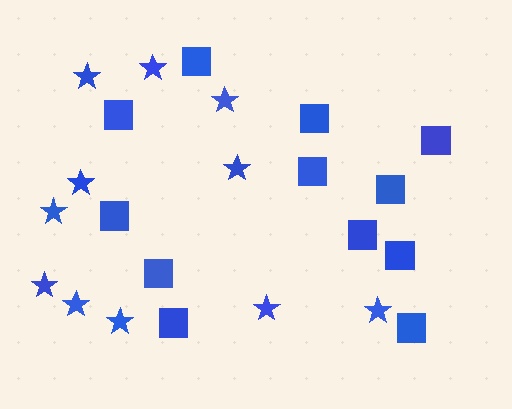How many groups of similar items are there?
There are 2 groups: one group of squares (12) and one group of stars (11).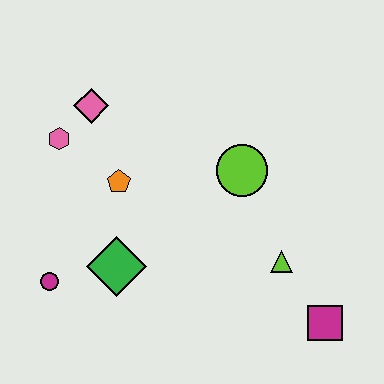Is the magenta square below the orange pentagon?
Yes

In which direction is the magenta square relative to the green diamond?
The magenta square is to the right of the green diamond.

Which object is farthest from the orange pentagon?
The magenta square is farthest from the orange pentagon.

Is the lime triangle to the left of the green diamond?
No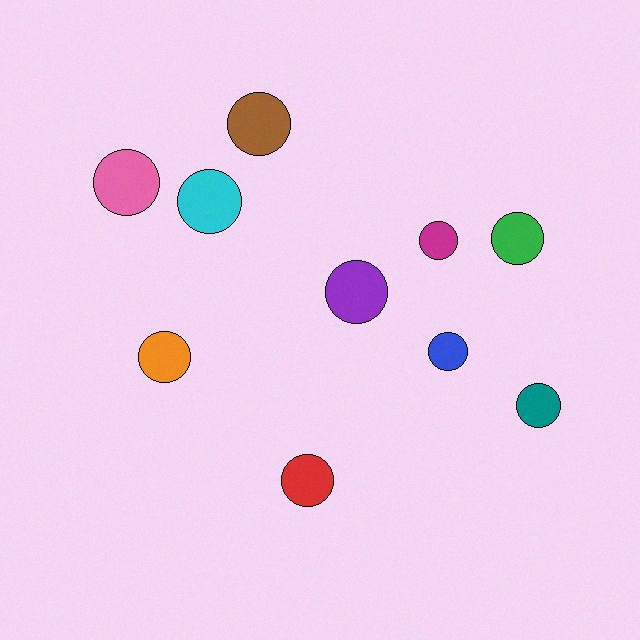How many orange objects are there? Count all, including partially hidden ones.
There is 1 orange object.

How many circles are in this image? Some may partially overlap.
There are 10 circles.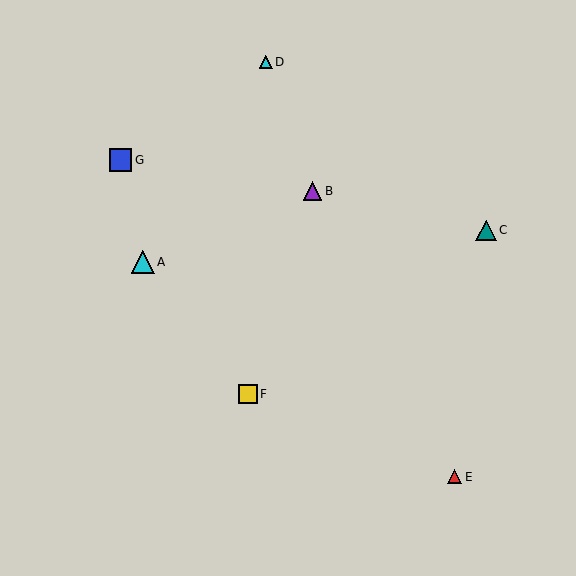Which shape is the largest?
The blue square (labeled G) is the largest.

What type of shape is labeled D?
Shape D is a cyan triangle.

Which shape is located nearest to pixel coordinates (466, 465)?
The red triangle (labeled E) at (455, 477) is nearest to that location.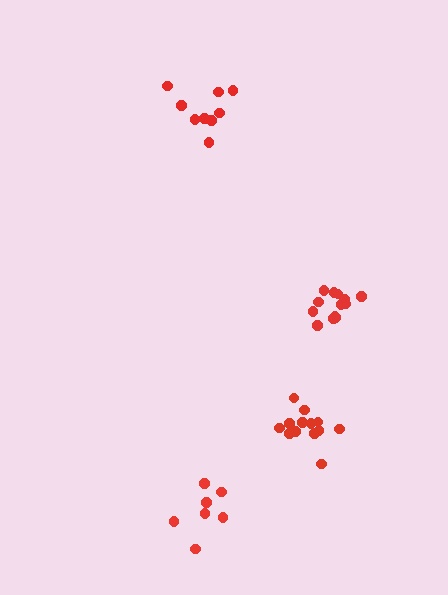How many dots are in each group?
Group 1: 13 dots, Group 2: 9 dots, Group 3: 7 dots, Group 4: 13 dots (42 total).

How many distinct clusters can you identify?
There are 4 distinct clusters.